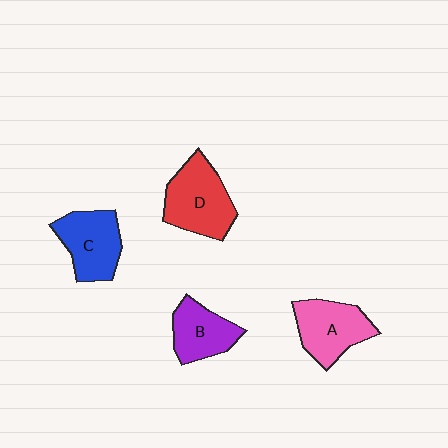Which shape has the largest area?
Shape D (red).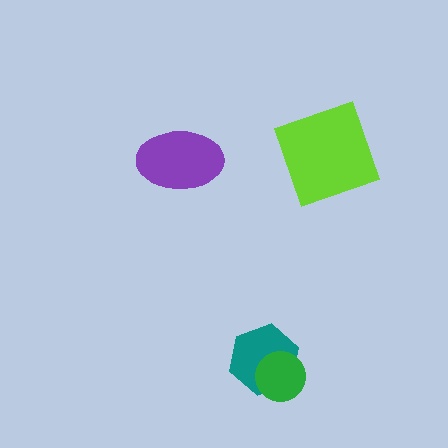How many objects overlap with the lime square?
0 objects overlap with the lime square.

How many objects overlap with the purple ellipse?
0 objects overlap with the purple ellipse.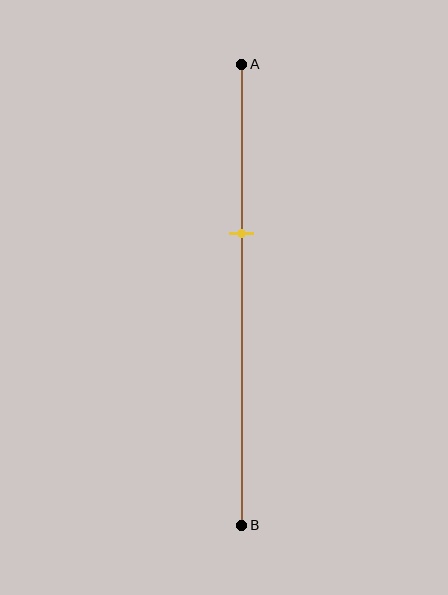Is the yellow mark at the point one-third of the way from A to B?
No, the mark is at about 35% from A, not at the 33% one-third point.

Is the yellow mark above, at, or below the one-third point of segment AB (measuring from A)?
The yellow mark is below the one-third point of segment AB.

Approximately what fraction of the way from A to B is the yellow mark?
The yellow mark is approximately 35% of the way from A to B.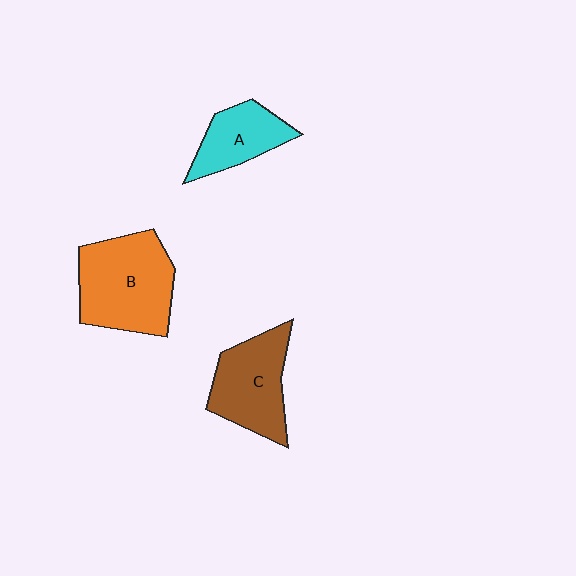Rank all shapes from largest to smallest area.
From largest to smallest: B (orange), C (brown), A (cyan).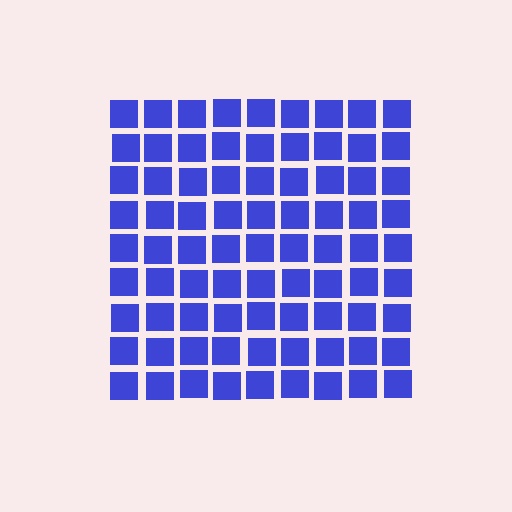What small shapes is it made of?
It is made of small squares.